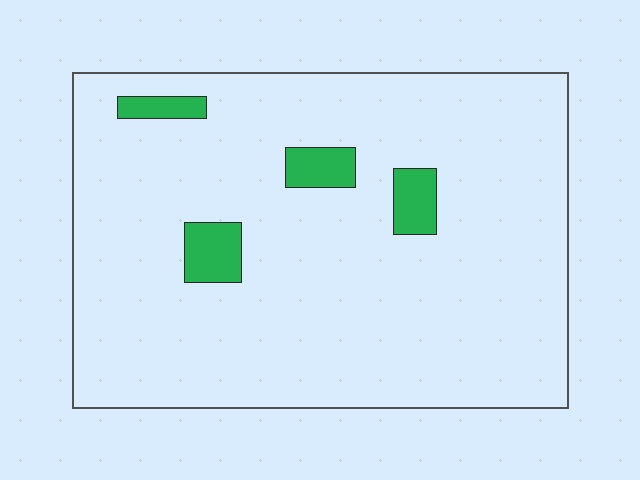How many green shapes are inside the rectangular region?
4.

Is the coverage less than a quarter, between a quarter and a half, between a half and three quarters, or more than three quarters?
Less than a quarter.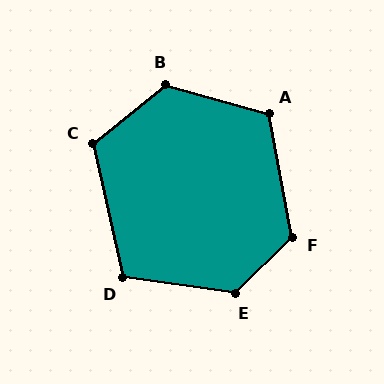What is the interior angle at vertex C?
Approximately 117 degrees (obtuse).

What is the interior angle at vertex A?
Approximately 116 degrees (obtuse).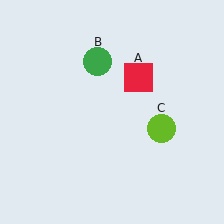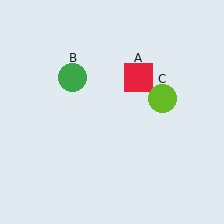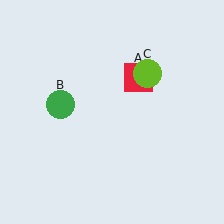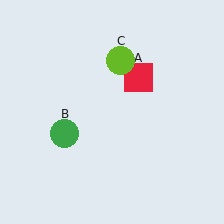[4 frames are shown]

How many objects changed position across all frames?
2 objects changed position: green circle (object B), lime circle (object C).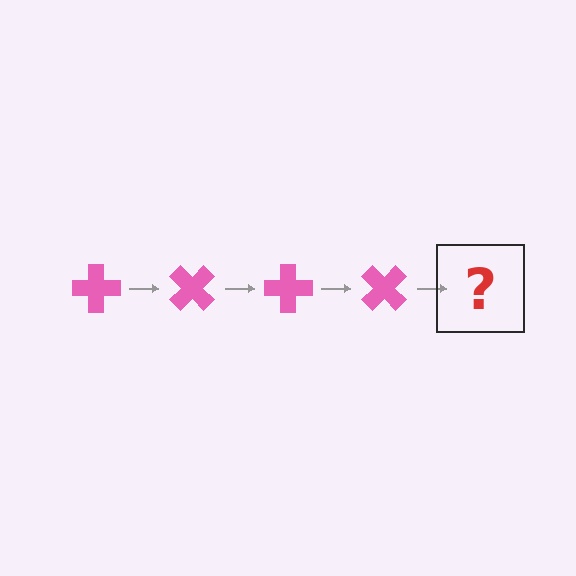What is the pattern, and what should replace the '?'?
The pattern is that the cross rotates 45 degrees each step. The '?' should be a pink cross rotated 180 degrees.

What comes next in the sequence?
The next element should be a pink cross rotated 180 degrees.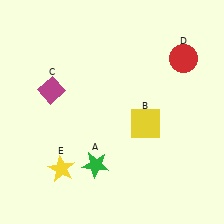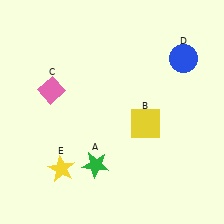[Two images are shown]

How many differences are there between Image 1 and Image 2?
There are 2 differences between the two images.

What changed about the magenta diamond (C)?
In Image 1, C is magenta. In Image 2, it changed to pink.